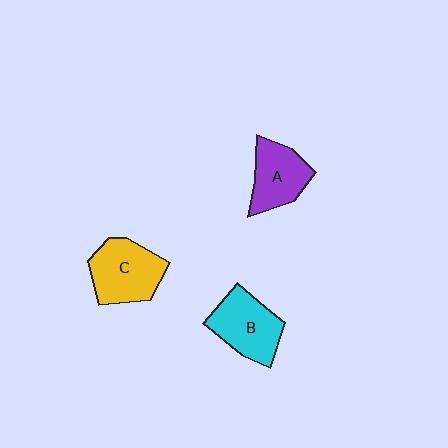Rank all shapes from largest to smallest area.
From largest to smallest: C (yellow), B (cyan), A (purple).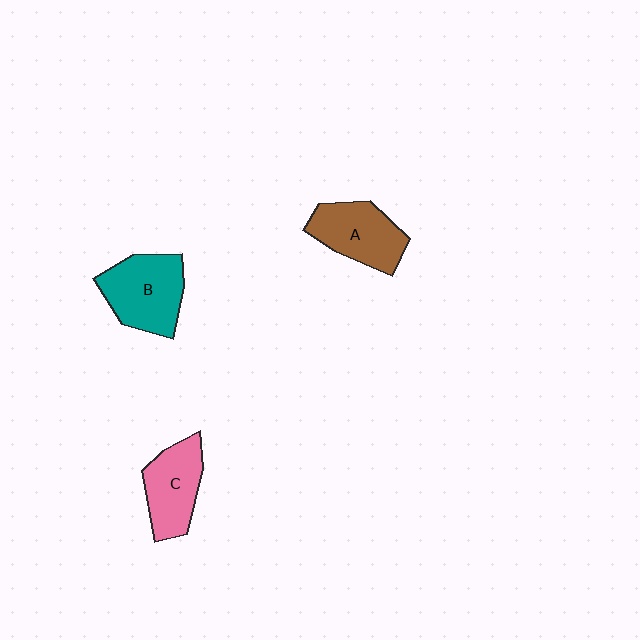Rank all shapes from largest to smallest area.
From largest to smallest: B (teal), A (brown), C (pink).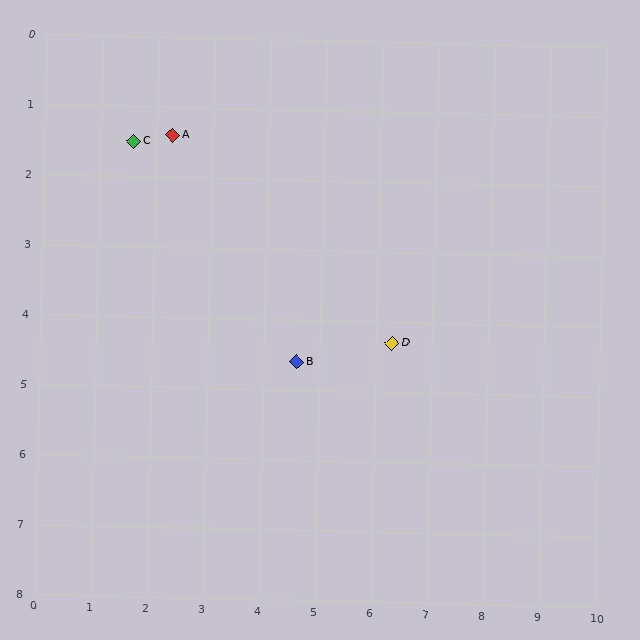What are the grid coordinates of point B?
Point B is at approximately (4.6, 4.6).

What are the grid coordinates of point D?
Point D is at approximately (6.3, 4.3).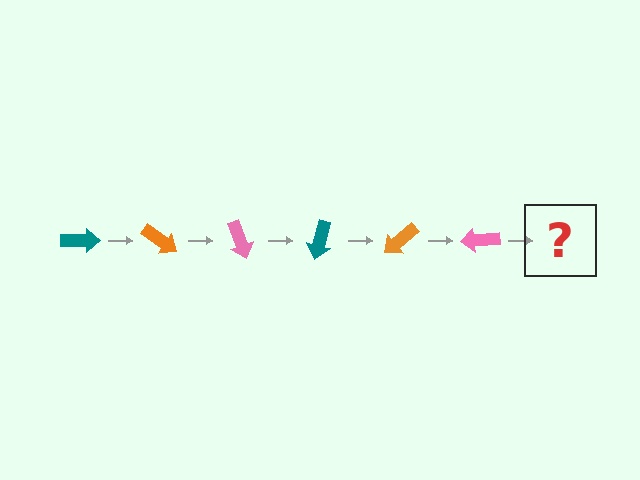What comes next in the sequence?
The next element should be a teal arrow, rotated 210 degrees from the start.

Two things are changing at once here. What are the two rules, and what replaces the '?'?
The two rules are that it rotates 35 degrees each step and the color cycles through teal, orange, and pink. The '?' should be a teal arrow, rotated 210 degrees from the start.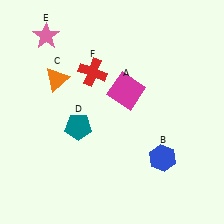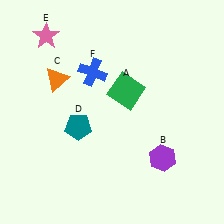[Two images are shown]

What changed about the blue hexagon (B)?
In Image 1, B is blue. In Image 2, it changed to purple.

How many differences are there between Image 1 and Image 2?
There are 3 differences between the two images.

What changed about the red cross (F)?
In Image 1, F is red. In Image 2, it changed to blue.